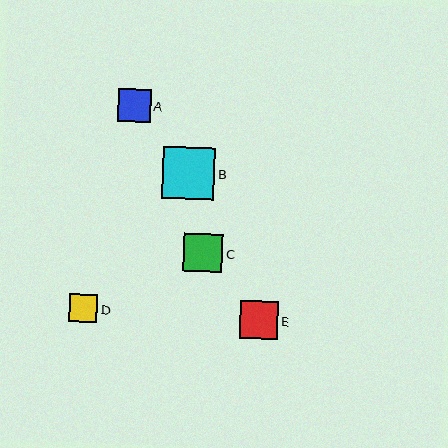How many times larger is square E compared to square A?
Square E is approximately 1.2 times the size of square A.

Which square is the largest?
Square B is the largest with a size of approximately 53 pixels.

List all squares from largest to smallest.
From largest to smallest: B, C, E, A, D.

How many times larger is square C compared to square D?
Square C is approximately 1.4 times the size of square D.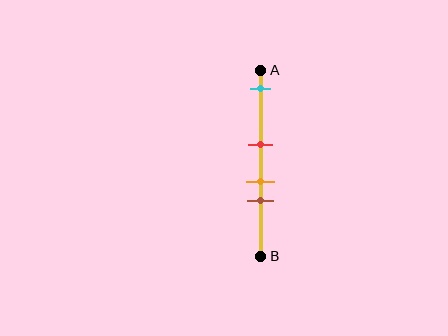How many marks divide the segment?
There are 4 marks dividing the segment.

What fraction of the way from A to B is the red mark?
The red mark is approximately 40% (0.4) of the way from A to B.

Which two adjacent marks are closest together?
The orange and brown marks are the closest adjacent pair.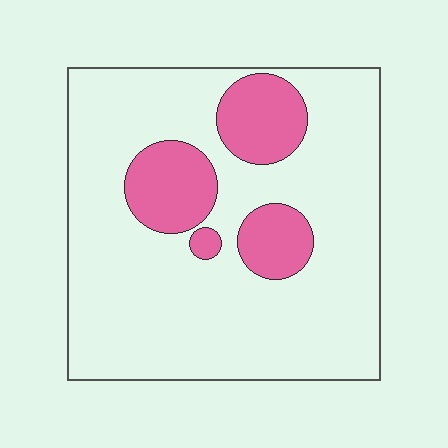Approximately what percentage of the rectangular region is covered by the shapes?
Approximately 20%.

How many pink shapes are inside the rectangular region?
4.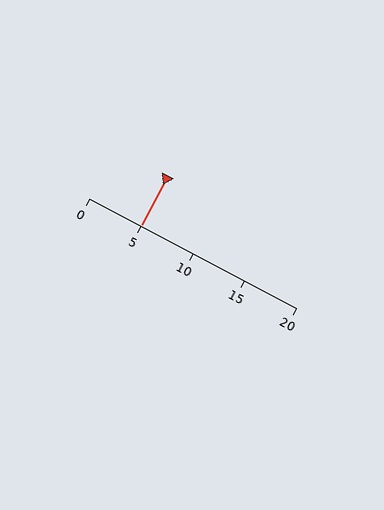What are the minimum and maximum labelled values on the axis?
The axis runs from 0 to 20.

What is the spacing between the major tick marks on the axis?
The major ticks are spaced 5 apart.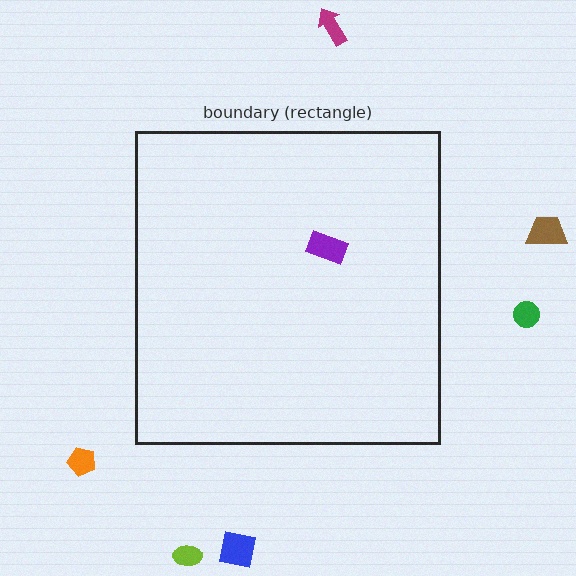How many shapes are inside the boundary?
1 inside, 6 outside.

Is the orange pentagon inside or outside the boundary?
Outside.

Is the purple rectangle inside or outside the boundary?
Inside.